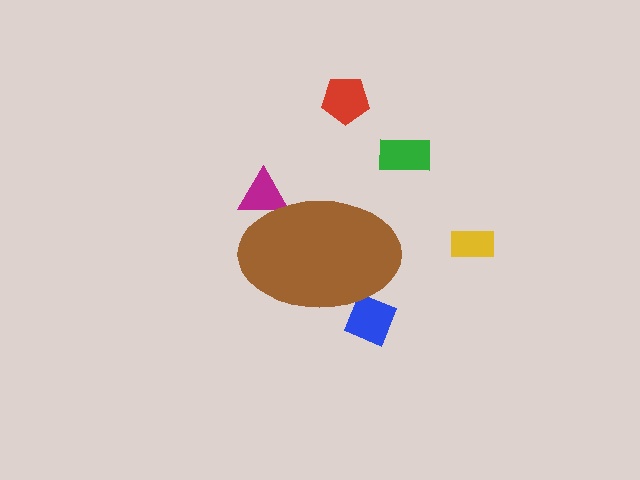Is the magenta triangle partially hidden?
Yes, the magenta triangle is partially hidden behind the brown ellipse.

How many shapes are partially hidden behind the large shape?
2 shapes are partially hidden.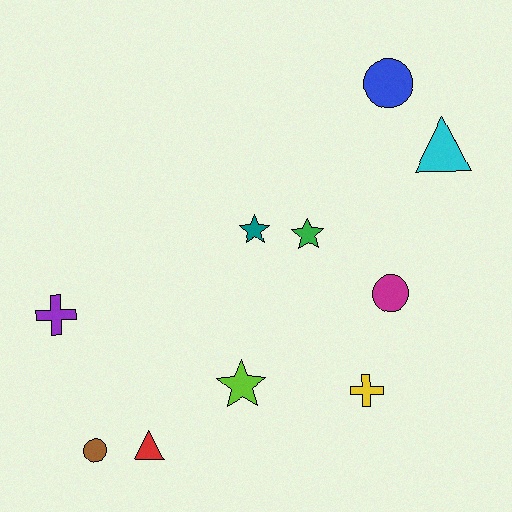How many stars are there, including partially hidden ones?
There are 3 stars.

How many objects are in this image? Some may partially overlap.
There are 10 objects.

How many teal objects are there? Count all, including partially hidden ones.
There is 1 teal object.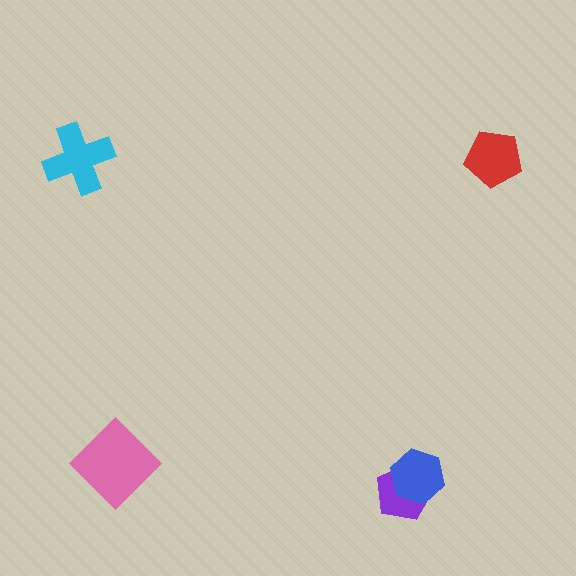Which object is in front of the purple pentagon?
The blue hexagon is in front of the purple pentagon.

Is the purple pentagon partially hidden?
Yes, it is partially covered by another shape.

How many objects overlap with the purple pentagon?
1 object overlaps with the purple pentagon.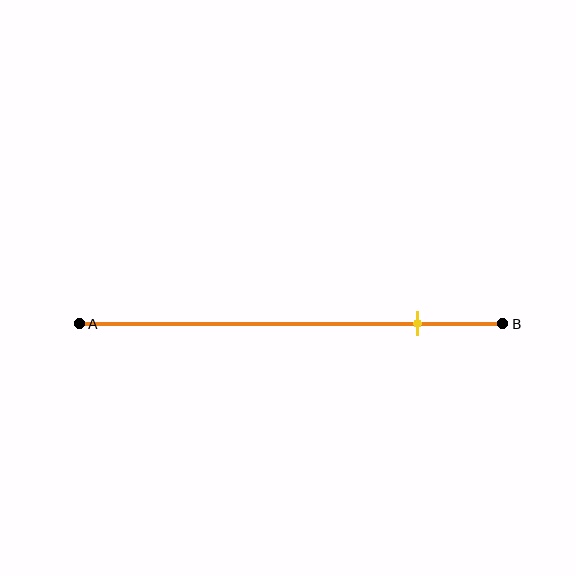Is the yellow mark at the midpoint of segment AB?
No, the mark is at about 80% from A, not at the 50% midpoint.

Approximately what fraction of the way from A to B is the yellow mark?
The yellow mark is approximately 80% of the way from A to B.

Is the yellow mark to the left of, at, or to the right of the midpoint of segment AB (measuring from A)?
The yellow mark is to the right of the midpoint of segment AB.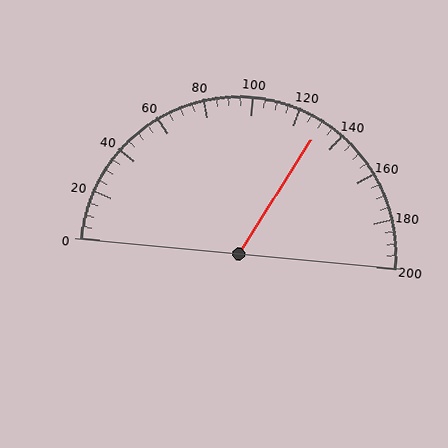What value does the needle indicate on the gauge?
The needle indicates approximately 130.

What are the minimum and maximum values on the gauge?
The gauge ranges from 0 to 200.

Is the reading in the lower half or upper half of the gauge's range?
The reading is in the upper half of the range (0 to 200).